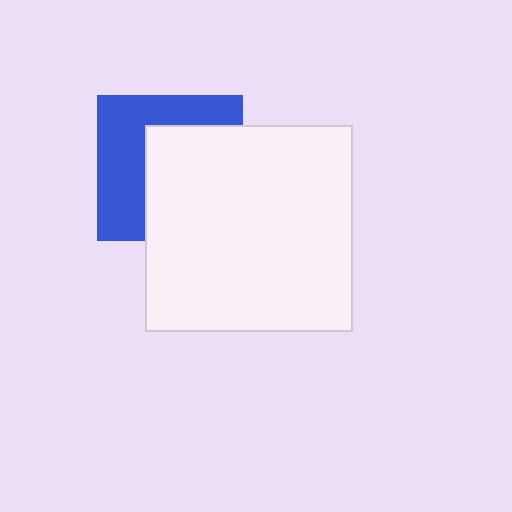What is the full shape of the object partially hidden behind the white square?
The partially hidden object is a blue square.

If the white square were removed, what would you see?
You would see the complete blue square.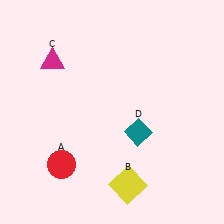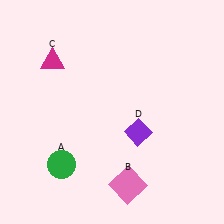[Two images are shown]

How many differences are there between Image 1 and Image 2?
There are 3 differences between the two images.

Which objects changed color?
A changed from red to green. B changed from yellow to pink. D changed from teal to purple.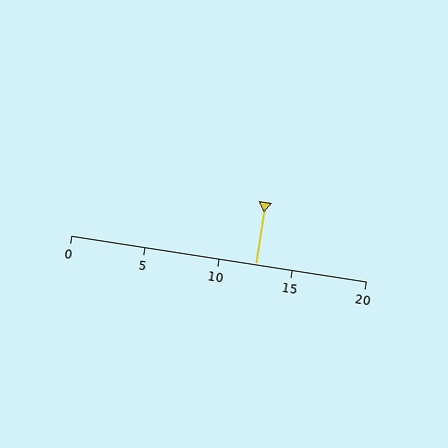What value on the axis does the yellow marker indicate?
The marker indicates approximately 12.5.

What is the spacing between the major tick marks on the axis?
The major ticks are spaced 5 apart.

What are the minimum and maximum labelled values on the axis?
The axis runs from 0 to 20.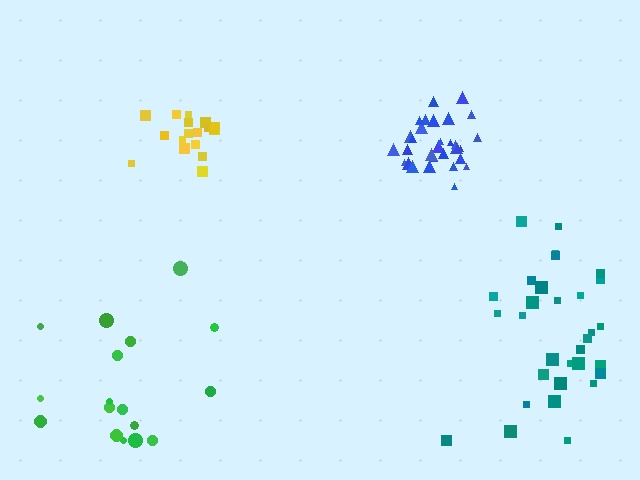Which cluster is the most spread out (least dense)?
Green.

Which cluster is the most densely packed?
Blue.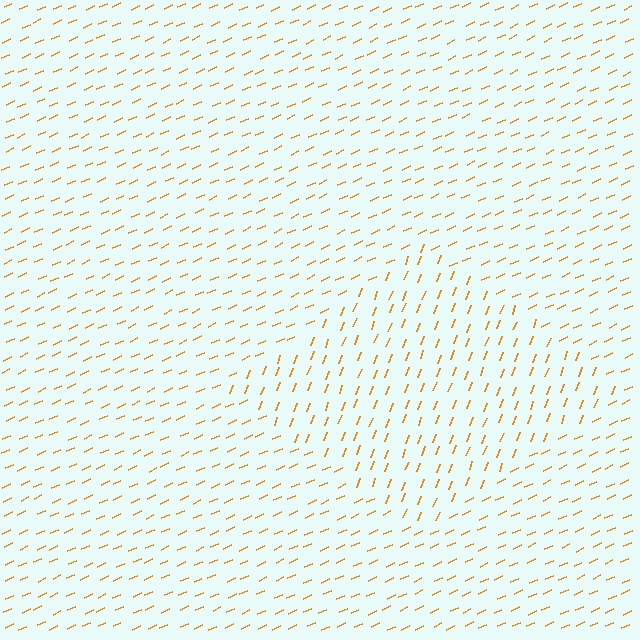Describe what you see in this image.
The image is filled with small orange line segments. A diamond region in the image has lines oriented differently from the surrounding lines, creating a visible texture boundary.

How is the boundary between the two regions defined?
The boundary is defined purely by a change in line orientation (approximately 45 degrees difference). All lines are the same color and thickness.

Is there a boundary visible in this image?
Yes, there is a texture boundary formed by a change in line orientation.